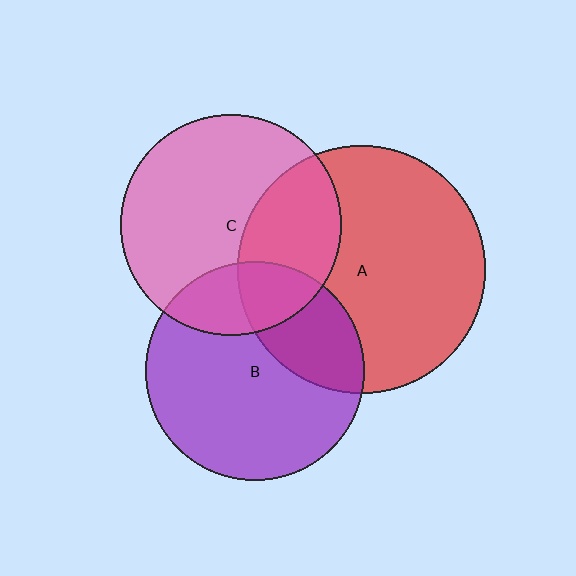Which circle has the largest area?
Circle A (red).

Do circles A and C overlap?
Yes.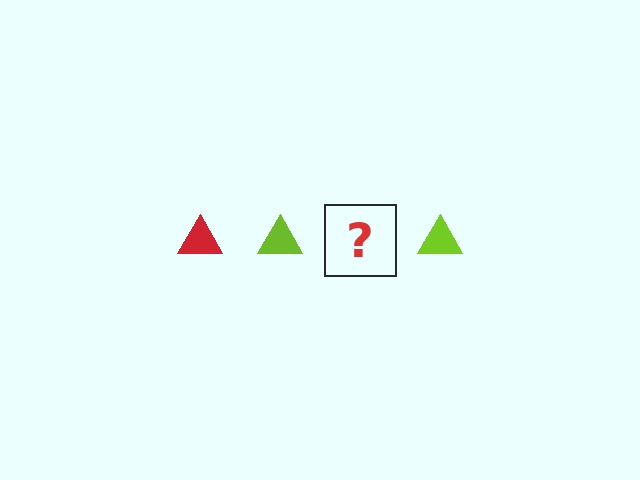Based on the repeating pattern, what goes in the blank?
The blank should be a red triangle.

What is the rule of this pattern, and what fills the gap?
The rule is that the pattern cycles through red, lime triangles. The gap should be filled with a red triangle.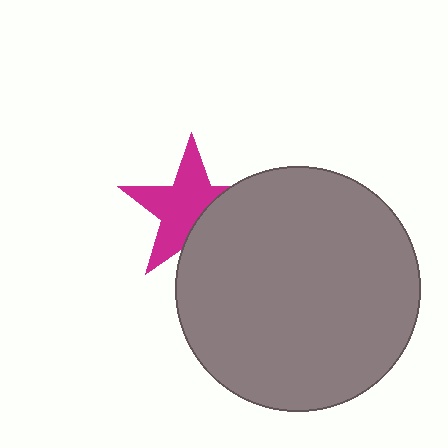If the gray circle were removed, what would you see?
You would see the complete magenta star.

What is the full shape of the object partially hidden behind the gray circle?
The partially hidden object is a magenta star.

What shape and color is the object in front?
The object in front is a gray circle.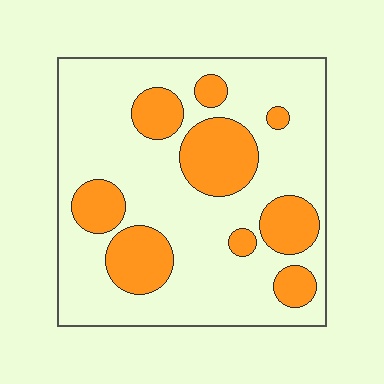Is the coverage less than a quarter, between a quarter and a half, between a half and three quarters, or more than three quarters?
Between a quarter and a half.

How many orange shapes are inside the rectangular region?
9.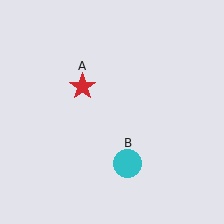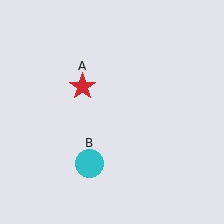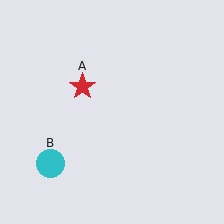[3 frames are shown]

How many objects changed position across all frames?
1 object changed position: cyan circle (object B).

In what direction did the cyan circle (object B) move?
The cyan circle (object B) moved left.